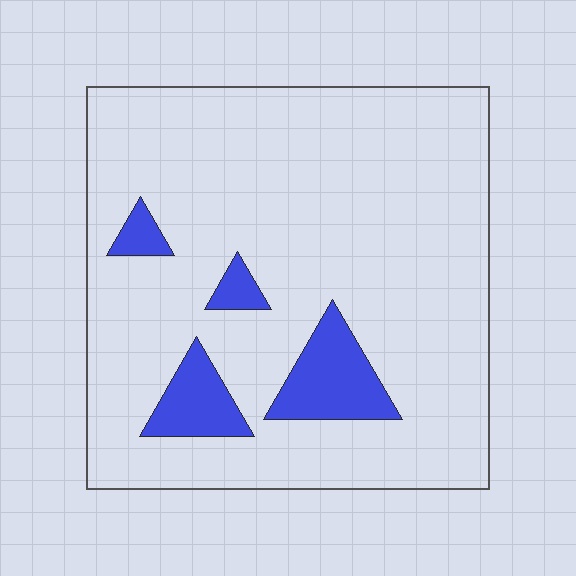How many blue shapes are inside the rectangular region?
4.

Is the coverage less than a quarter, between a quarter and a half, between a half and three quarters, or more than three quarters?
Less than a quarter.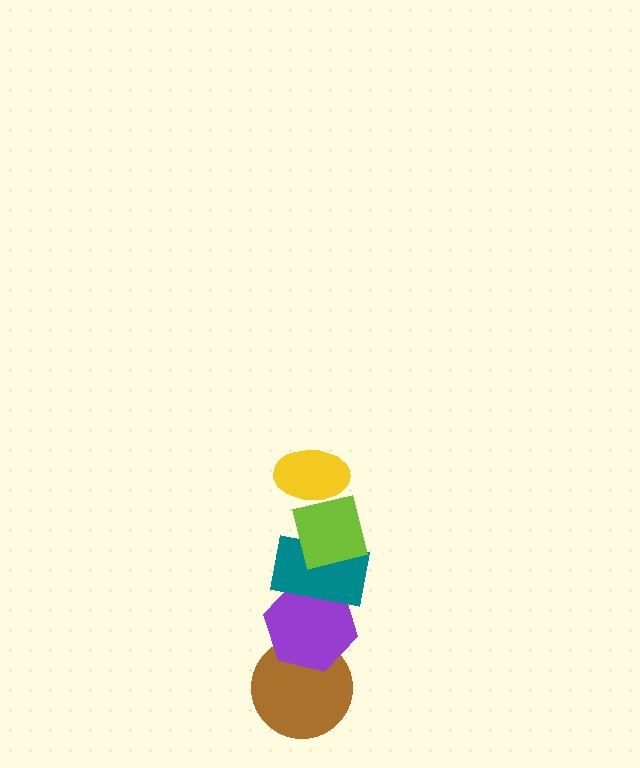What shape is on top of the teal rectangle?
The lime square is on top of the teal rectangle.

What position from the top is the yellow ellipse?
The yellow ellipse is 1st from the top.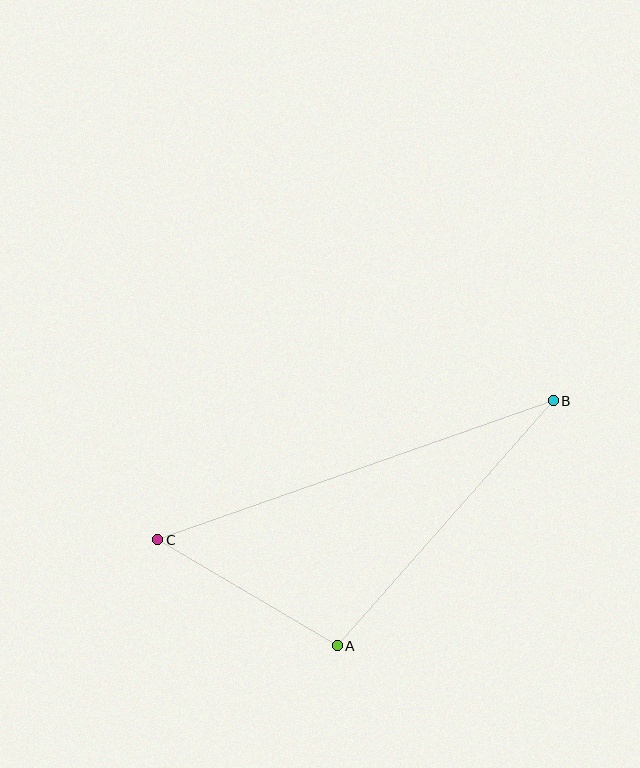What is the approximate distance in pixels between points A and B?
The distance between A and B is approximately 326 pixels.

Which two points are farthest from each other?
Points B and C are farthest from each other.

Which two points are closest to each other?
Points A and C are closest to each other.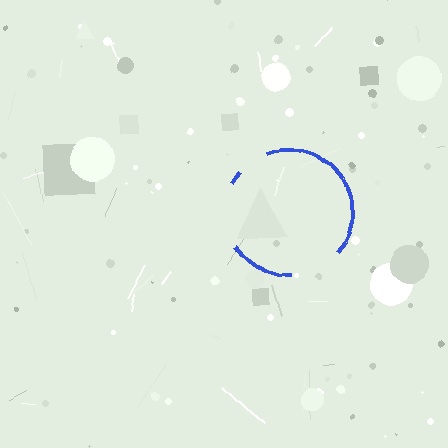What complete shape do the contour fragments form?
The contour fragments form a circle.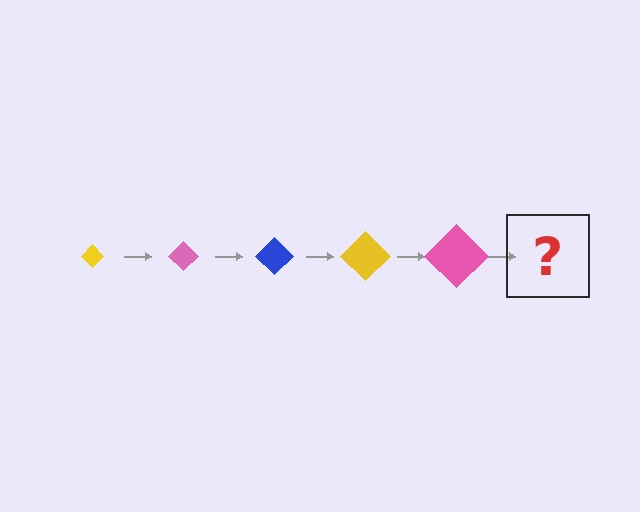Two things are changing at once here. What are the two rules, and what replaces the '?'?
The two rules are that the diamond grows larger each step and the color cycles through yellow, pink, and blue. The '?' should be a blue diamond, larger than the previous one.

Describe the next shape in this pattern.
It should be a blue diamond, larger than the previous one.